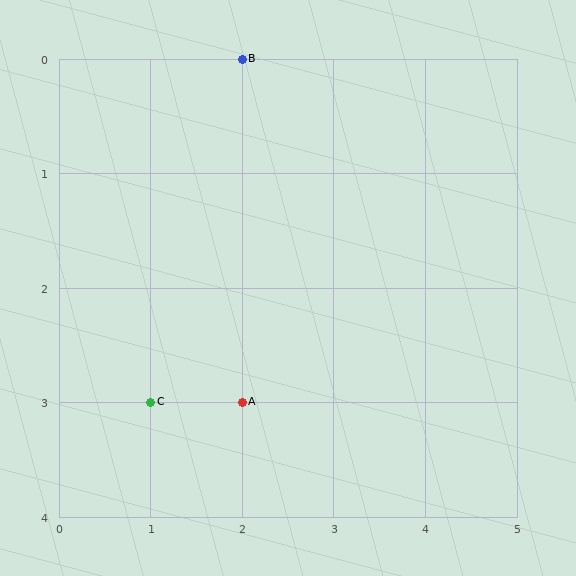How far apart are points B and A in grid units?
Points B and A are 3 rows apart.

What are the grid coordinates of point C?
Point C is at grid coordinates (1, 3).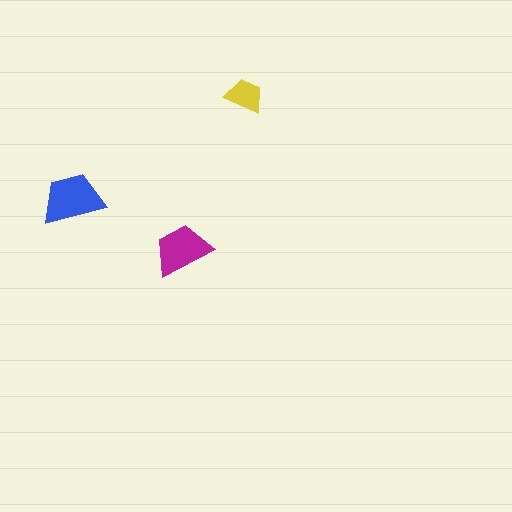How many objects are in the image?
There are 3 objects in the image.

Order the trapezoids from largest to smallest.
the blue one, the magenta one, the yellow one.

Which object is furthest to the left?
The blue trapezoid is leftmost.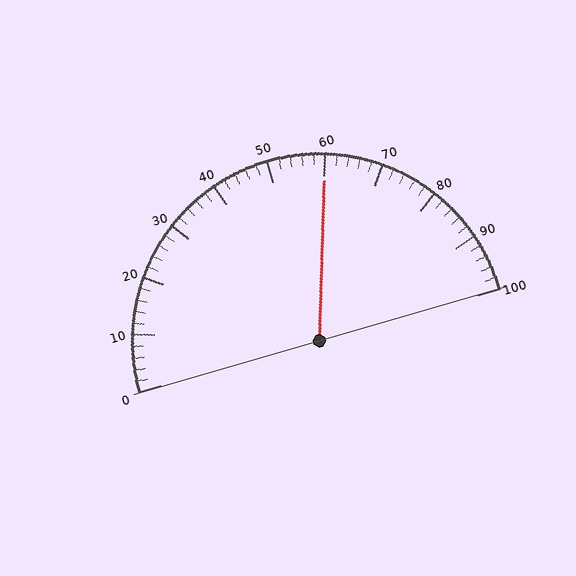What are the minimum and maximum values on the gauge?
The gauge ranges from 0 to 100.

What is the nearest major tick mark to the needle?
The nearest major tick mark is 60.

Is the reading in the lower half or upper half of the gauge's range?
The reading is in the upper half of the range (0 to 100).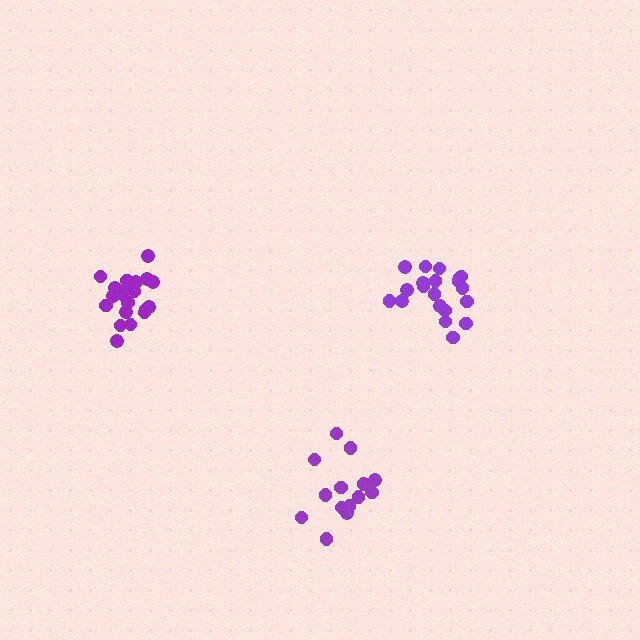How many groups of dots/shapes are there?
There are 3 groups.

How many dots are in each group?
Group 1: 20 dots, Group 2: 20 dots, Group 3: 15 dots (55 total).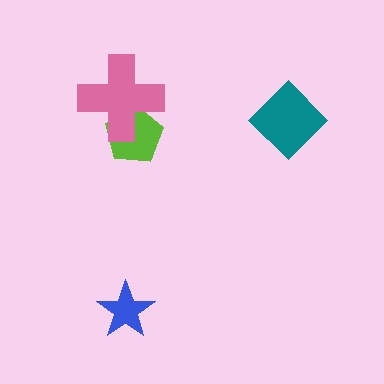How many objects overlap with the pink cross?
1 object overlaps with the pink cross.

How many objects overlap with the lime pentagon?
1 object overlaps with the lime pentagon.